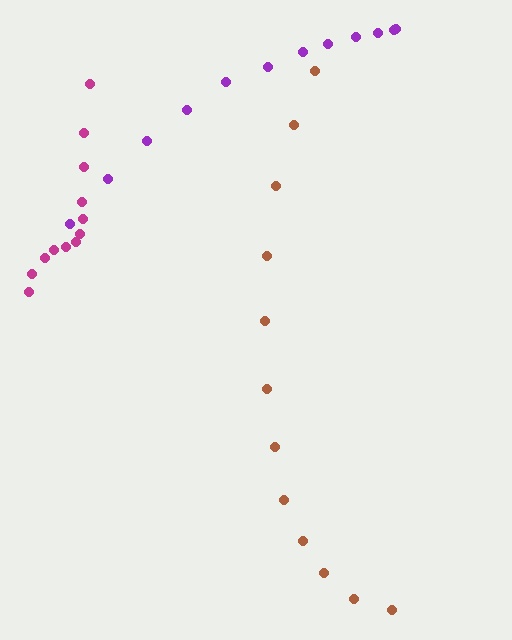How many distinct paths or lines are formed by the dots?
There are 3 distinct paths.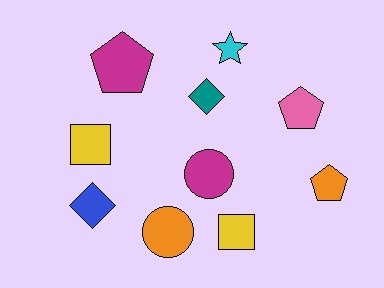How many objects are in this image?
There are 10 objects.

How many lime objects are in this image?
There are no lime objects.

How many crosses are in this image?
There are no crosses.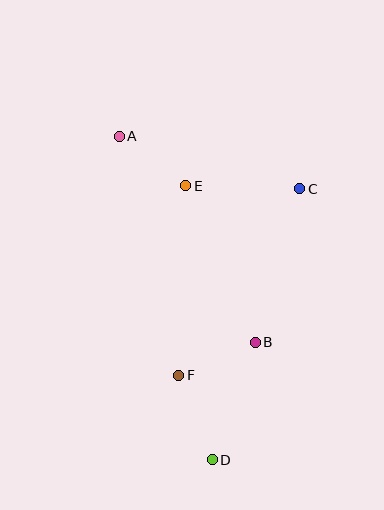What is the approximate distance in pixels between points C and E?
The distance between C and E is approximately 114 pixels.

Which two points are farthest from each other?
Points A and D are farthest from each other.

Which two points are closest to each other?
Points A and E are closest to each other.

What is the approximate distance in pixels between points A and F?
The distance between A and F is approximately 246 pixels.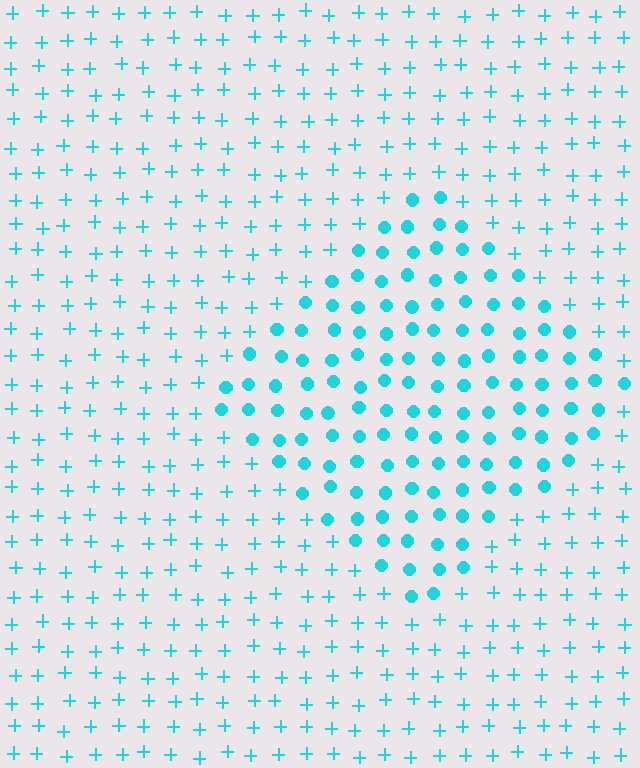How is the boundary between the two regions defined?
The boundary is defined by a change in element shape: circles inside vs. plus signs outside. All elements share the same color and spacing.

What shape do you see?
I see a diamond.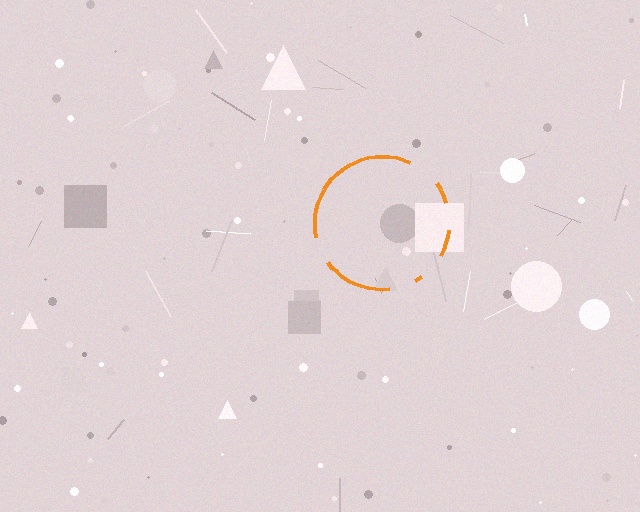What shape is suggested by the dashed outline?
The dashed outline suggests a circle.